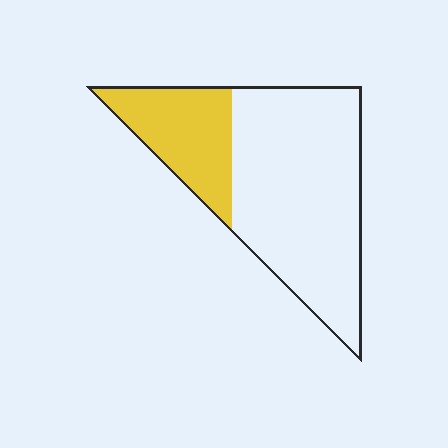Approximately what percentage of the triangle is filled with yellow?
Approximately 30%.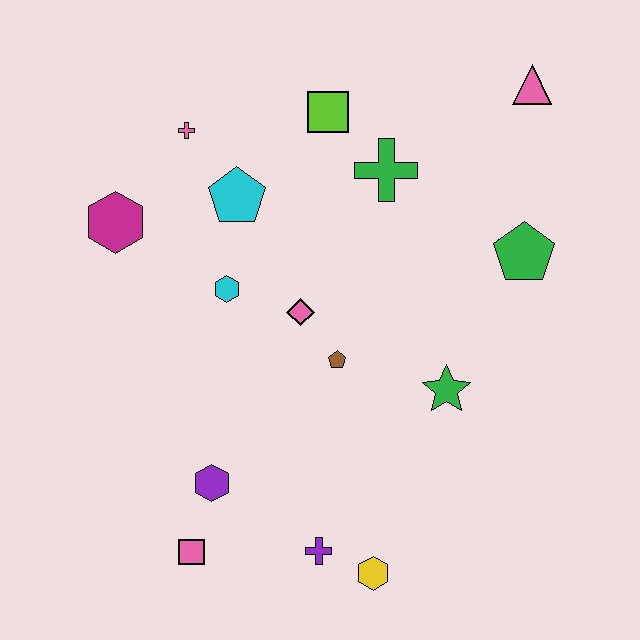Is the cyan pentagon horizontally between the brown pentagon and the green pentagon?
No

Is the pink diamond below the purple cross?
No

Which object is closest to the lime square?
The green cross is closest to the lime square.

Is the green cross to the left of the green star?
Yes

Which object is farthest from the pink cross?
The yellow hexagon is farthest from the pink cross.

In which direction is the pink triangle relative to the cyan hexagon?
The pink triangle is to the right of the cyan hexagon.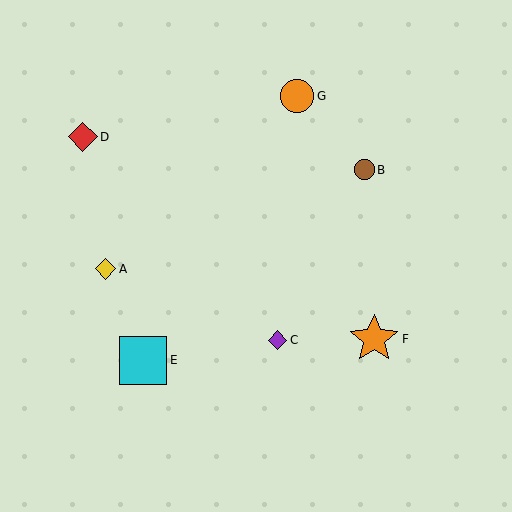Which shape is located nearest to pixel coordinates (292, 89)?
The orange circle (labeled G) at (297, 96) is nearest to that location.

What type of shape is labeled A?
Shape A is a yellow diamond.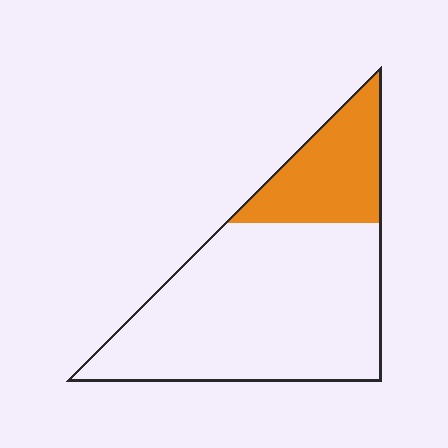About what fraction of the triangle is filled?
About one quarter (1/4).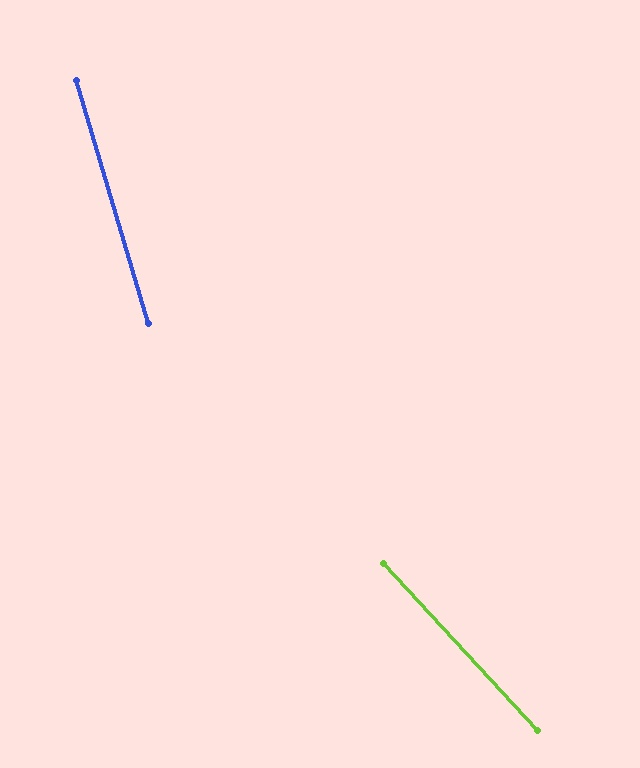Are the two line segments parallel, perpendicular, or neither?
Neither parallel nor perpendicular — they differ by about 26°.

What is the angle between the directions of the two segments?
Approximately 26 degrees.